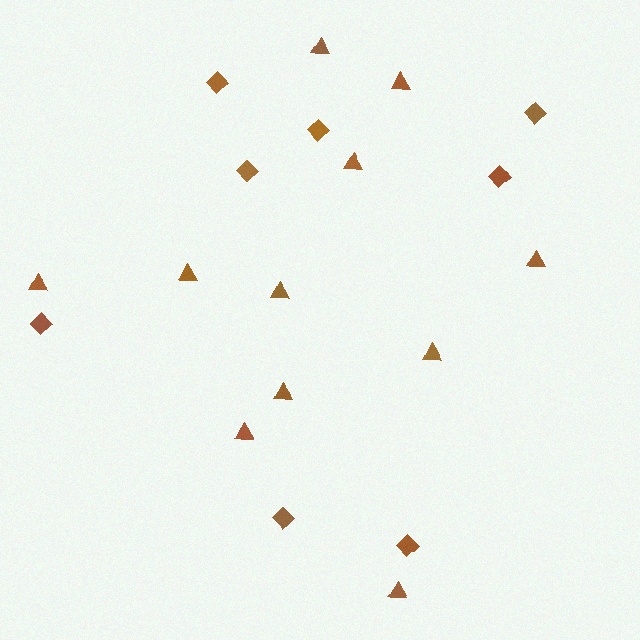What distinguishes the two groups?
There are 2 groups: one group of triangles (11) and one group of diamonds (8).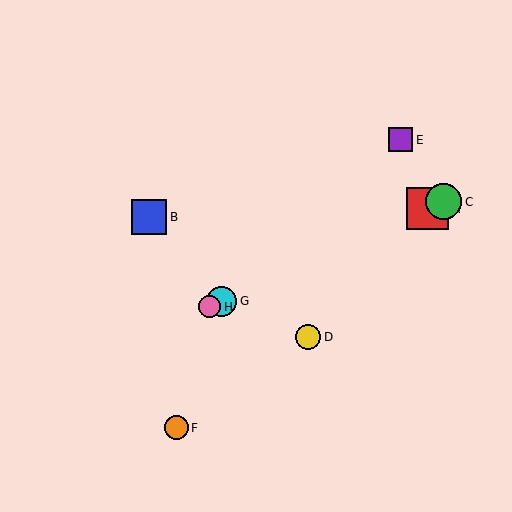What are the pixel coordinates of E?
Object E is at (401, 140).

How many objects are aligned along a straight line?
4 objects (A, C, G, H) are aligned along a straight line.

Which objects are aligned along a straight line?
Objects A, C, G, H are aligned along a straight line.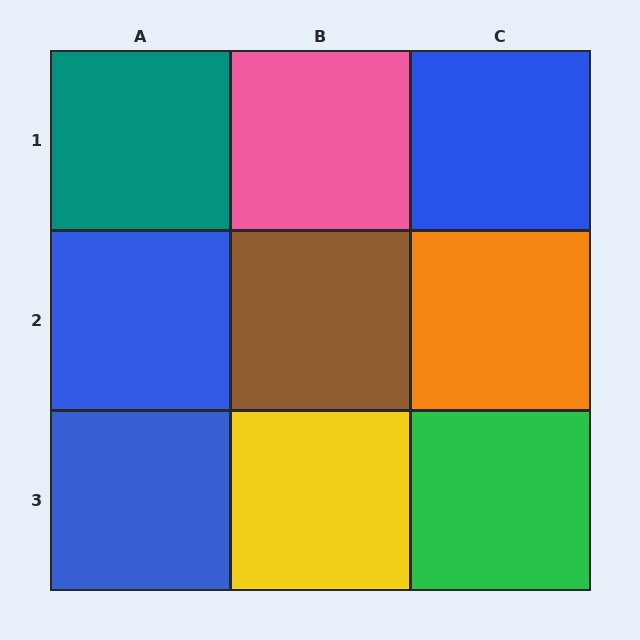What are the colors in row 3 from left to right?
Blue, yellow, green.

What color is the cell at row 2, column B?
Brown.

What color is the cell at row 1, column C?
Blue.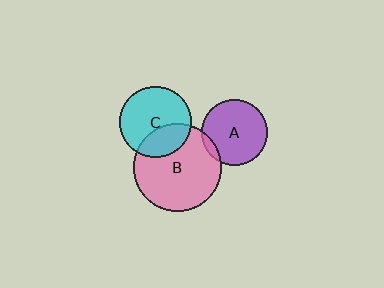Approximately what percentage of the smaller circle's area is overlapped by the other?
Approximately 30%.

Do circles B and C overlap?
Yes.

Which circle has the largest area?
Circle B (pink).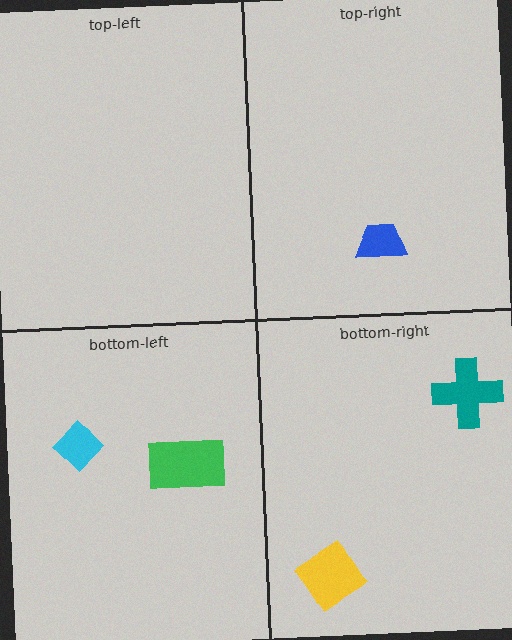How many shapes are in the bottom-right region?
2.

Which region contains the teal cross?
The bottom-right region.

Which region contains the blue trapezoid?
The top-right region.